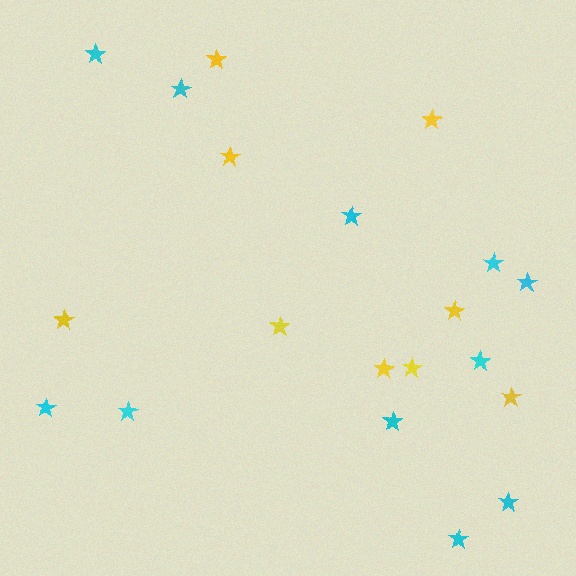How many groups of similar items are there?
There are 2 groups: one group of yellow stars (9) and one group of cyan stars (11).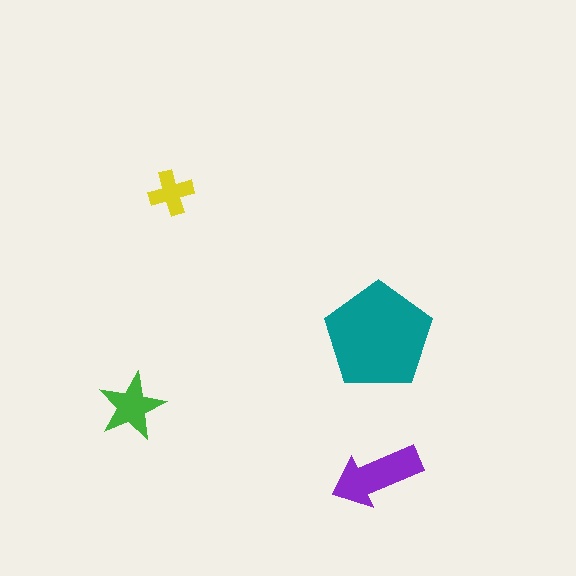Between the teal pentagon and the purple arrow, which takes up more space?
The teal pentagon.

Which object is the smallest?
The yellow cross.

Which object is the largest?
The teal pentagon.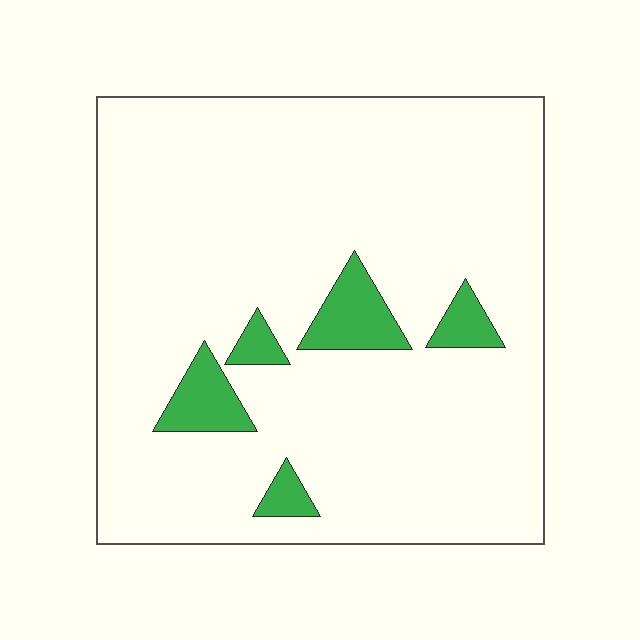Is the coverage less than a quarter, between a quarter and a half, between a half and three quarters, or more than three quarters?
Less than a quarter.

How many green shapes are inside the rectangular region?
5.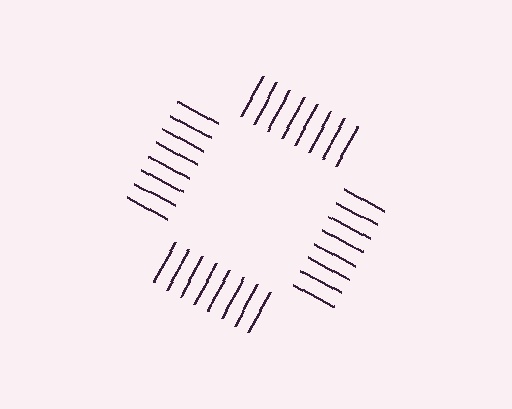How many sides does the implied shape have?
4 sides — the line-ends trace a square.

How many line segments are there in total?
32 — 8 along each of the 4 edges.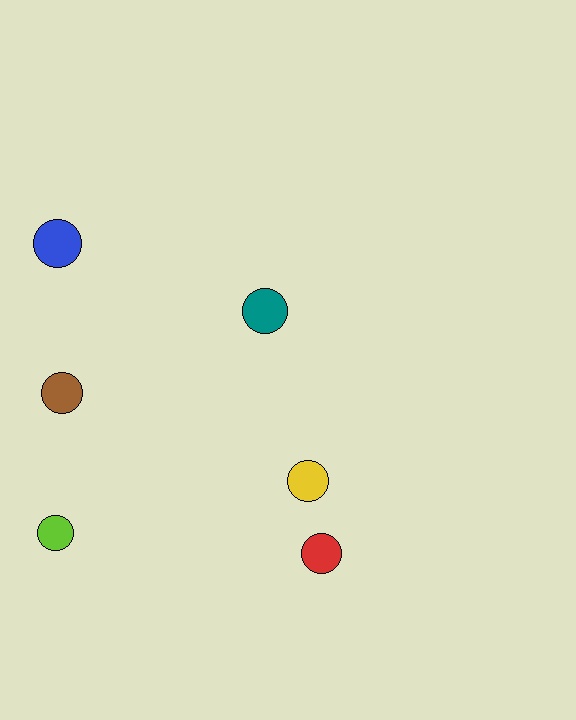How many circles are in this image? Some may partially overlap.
There are 6 circles.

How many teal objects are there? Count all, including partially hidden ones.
There is 1 teal object.